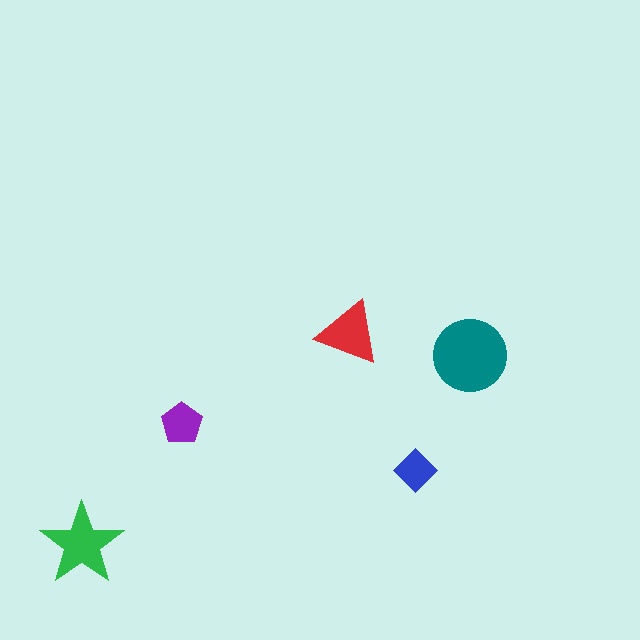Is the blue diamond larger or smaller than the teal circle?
Smaller.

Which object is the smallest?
The blue diamond.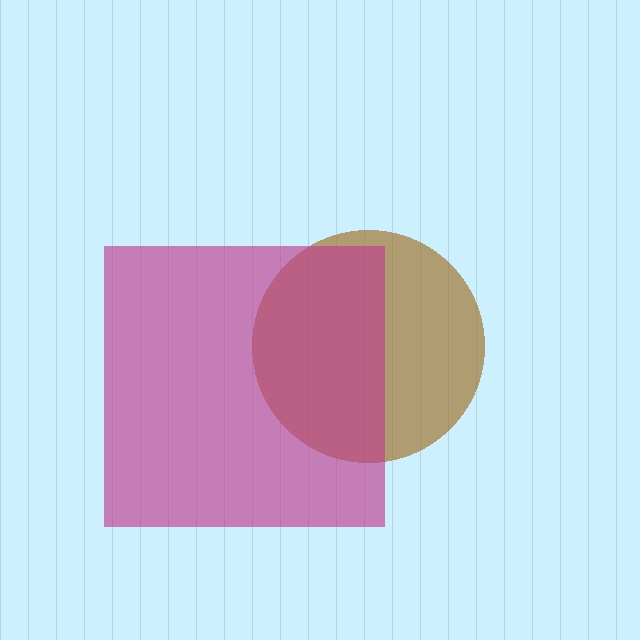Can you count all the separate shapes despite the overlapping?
Yes, there are 2 separate shapes.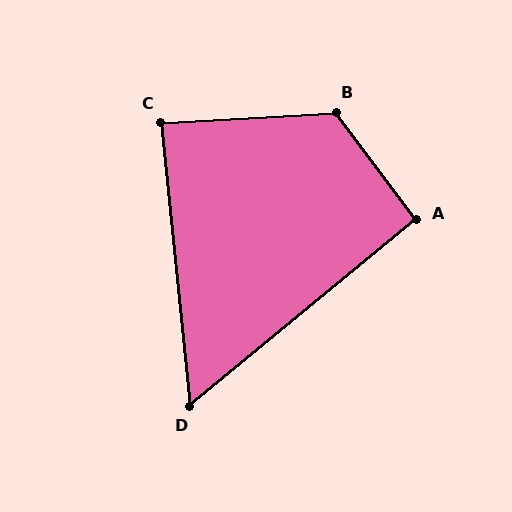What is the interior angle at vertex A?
Approximately 93 degrees (approximately right).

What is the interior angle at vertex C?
Approximately 87 degrees (approximately right).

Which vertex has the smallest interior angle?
D, at approximately 56 degrees.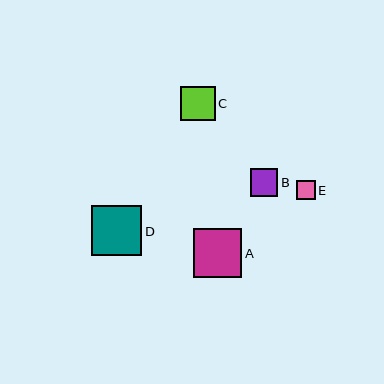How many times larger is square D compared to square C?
Square D is approximately 1.4 times the size of square C.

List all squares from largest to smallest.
From largest to smallest: D, A, C, B, E.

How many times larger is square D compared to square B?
Square D is approximately 1.8 times the size of square B.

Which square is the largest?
Square D is the largest with a size of approximately 50 pixels.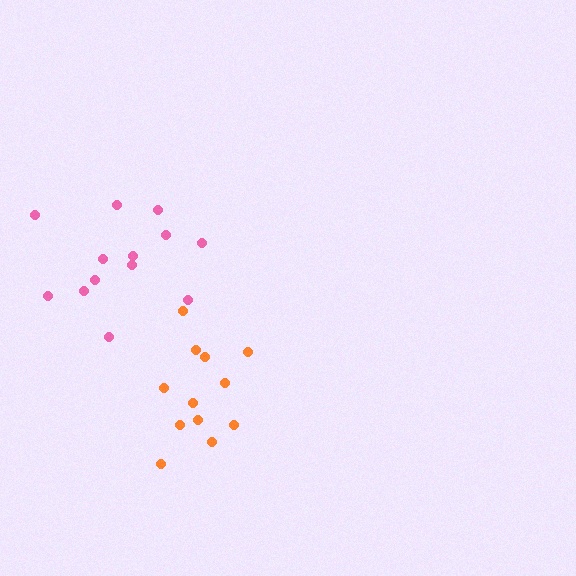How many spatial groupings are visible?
There are 2 spatial groupings.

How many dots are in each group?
Group 1: 13 dots, Group 2: 12 dots (25 total).